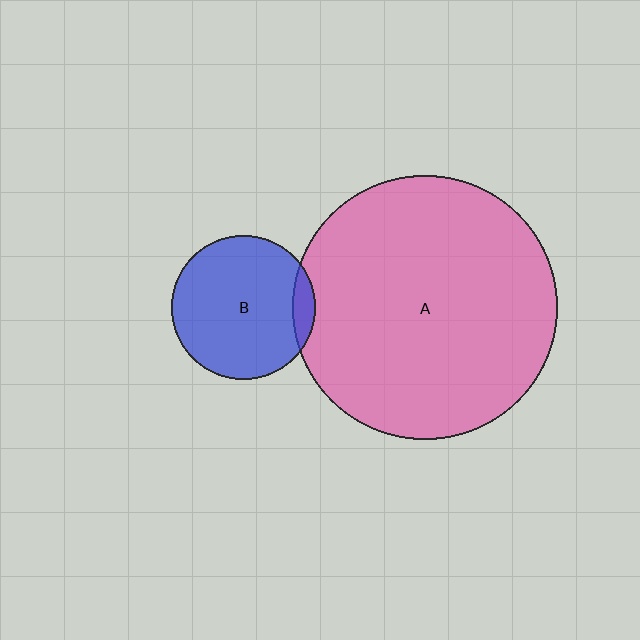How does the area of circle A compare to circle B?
Approximately 3.4 times.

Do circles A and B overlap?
Yes.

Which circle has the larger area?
Circle A (pink).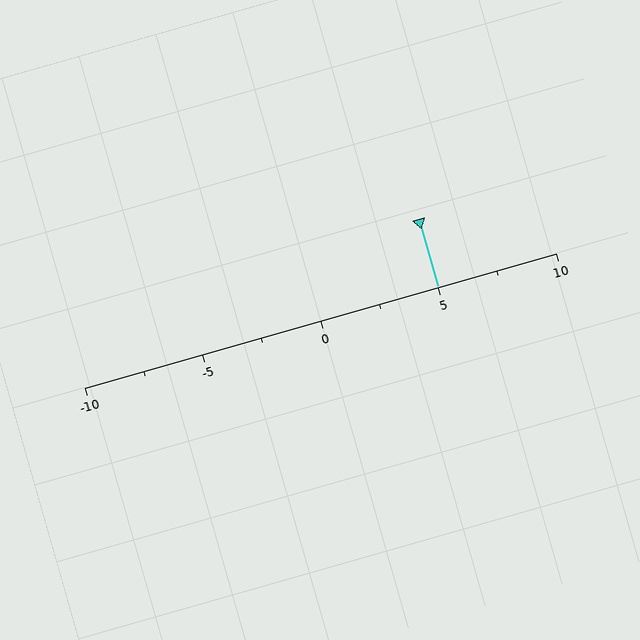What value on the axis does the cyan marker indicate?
The marker indicates approximately 5.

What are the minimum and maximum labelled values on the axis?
The axis runs from -10 to 10.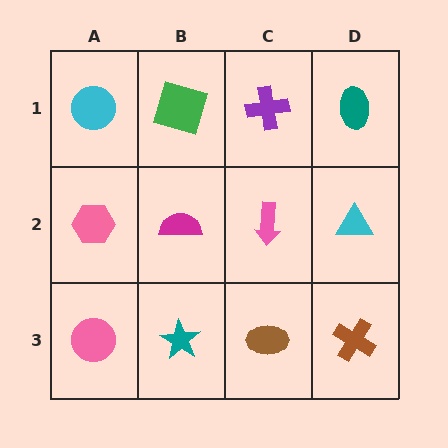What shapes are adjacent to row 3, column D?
A cyan triangle (row 2, column D), a brown ellipse (row 3, column C).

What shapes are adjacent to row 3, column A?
A pink hexagon (row 2, column A), a teal star (row 3, column B).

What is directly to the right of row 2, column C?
A cyan triangle.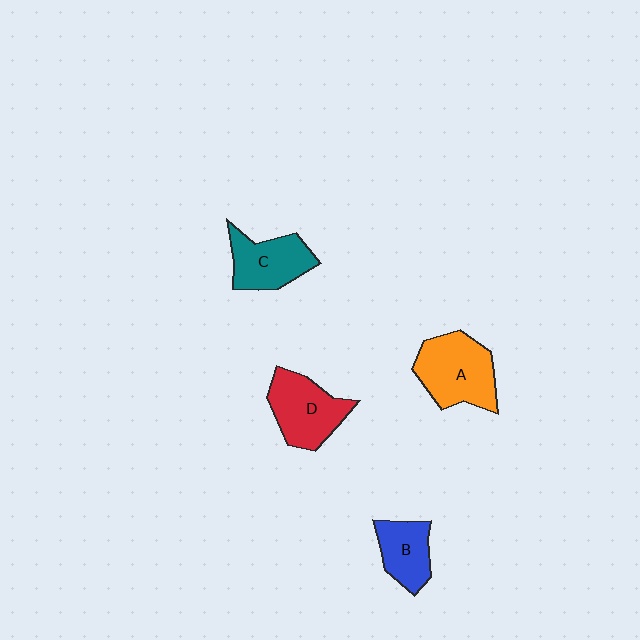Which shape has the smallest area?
Shape B (blue).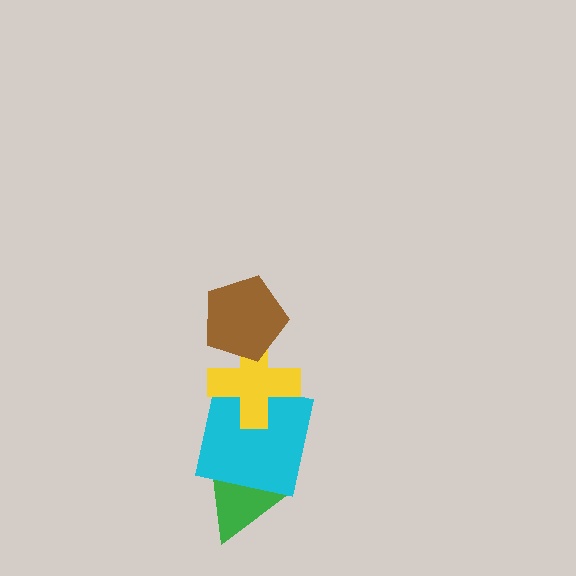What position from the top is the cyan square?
The cyan square is 3rd from the top.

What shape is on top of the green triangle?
The cyan square is on top of the green triangle.